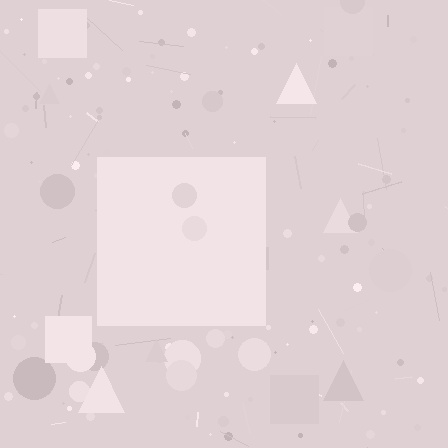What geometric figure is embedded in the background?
A square is embedded in the background.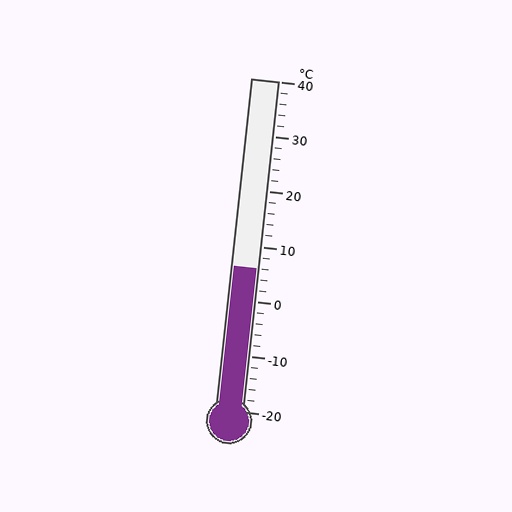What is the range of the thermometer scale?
The thermometer scale ranges from -20°C to 40°C.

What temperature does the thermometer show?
The thermometer shows approximately 6°C.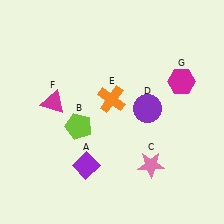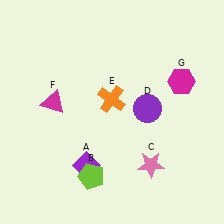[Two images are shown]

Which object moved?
The lime pentagon (B) moved down.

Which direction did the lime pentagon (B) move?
The lime pentagon (B) moved down.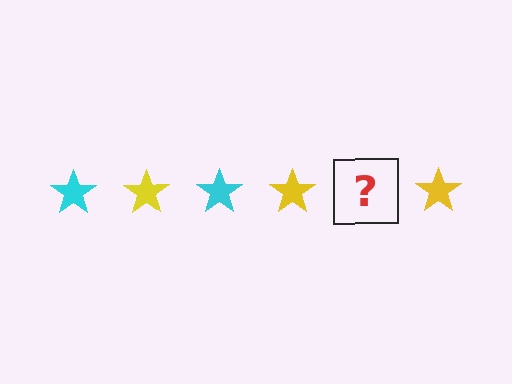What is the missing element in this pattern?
The missing element is a cyan star.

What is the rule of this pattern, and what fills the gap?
The rule is that the pattern cycles through cyan, yellow stars. The gap should be filled with a cyan star.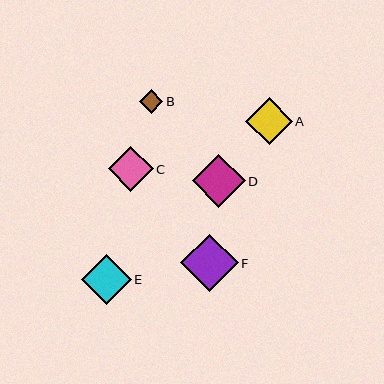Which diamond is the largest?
Diamond F is the largest with a size of approximately 58 pixels.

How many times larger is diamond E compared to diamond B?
Diamond E is approximately 2.1 times the size of diamond B.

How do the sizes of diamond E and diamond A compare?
Diamond E and diamond A are approximately the same size.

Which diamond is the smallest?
Diamond B is the smallest with a size of approximately 24 pixels.